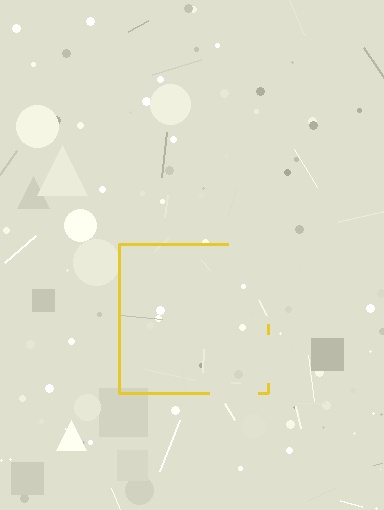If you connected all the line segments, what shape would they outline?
They would outline a square.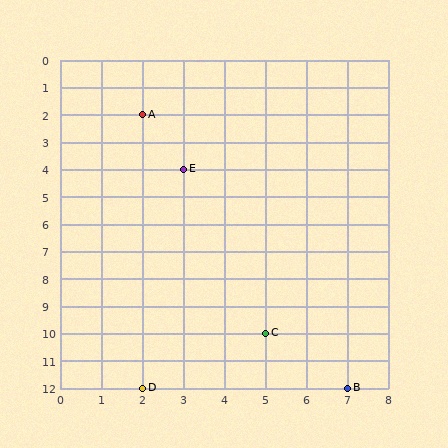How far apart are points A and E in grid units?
Points A and E are 1 column and 2 rows apart (about 2.2 grid units diagonally).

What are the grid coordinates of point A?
Point A is at grid coordinates (2, 2).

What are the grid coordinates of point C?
Point C is at grid coordinates (5, 10).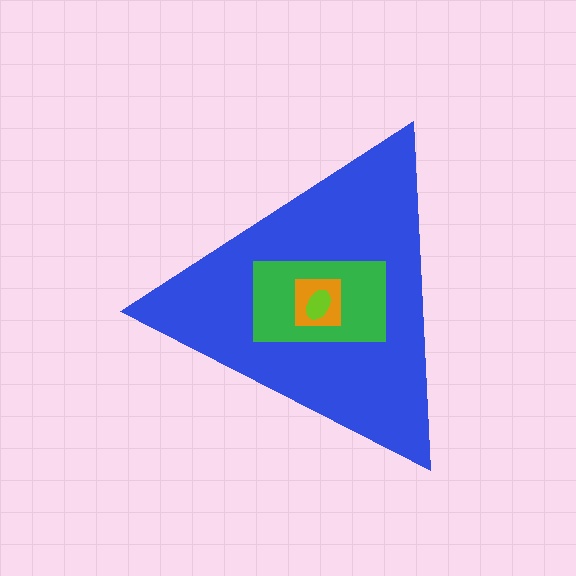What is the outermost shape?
The blue triangle.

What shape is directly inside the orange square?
The lime ellipse.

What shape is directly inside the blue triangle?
The green rectangle.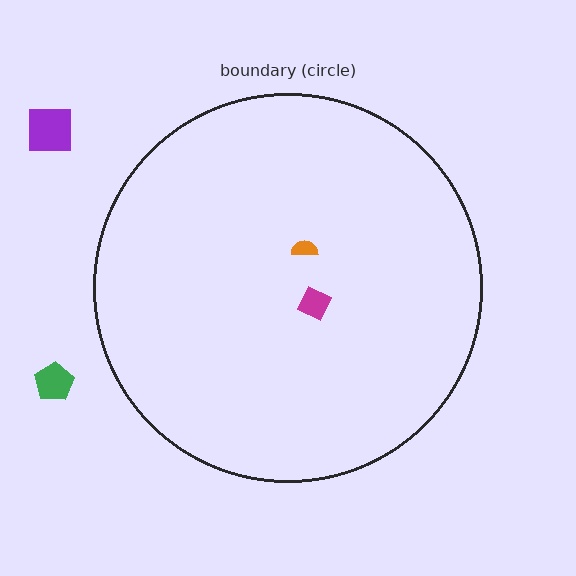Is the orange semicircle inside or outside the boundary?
Inside.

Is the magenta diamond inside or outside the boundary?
Inside.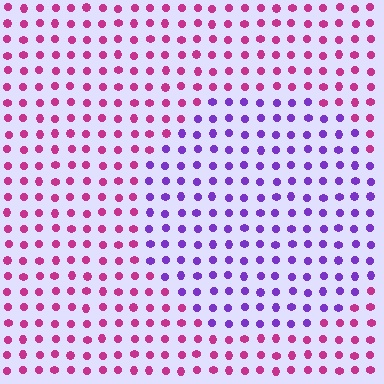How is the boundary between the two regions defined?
The boundary is defined purely by a slight shift in hue (about 53 degrees). Spacing, size, and orientation are identical on both sides.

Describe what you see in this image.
The image is filled with small magenta elements in a uniform arrangement. A circle-shaped region is visible where the elements are tinted to a slightly different hue, forming a subtle color boundary.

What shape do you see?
I see a circle.